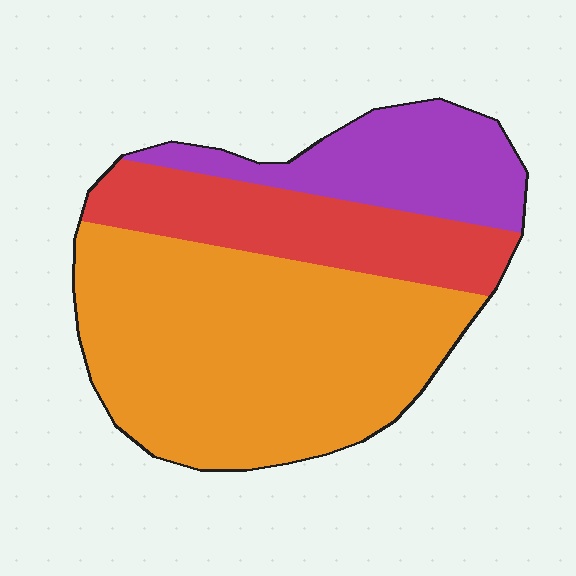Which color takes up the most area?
Orange, at roughly 55%.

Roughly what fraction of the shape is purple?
Purple covers 20% of the shape.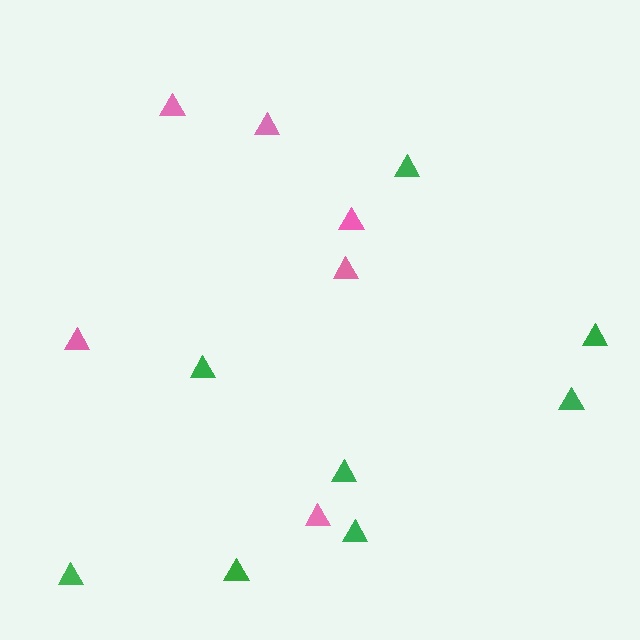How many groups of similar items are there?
There are 2 groups: one group of pink triangles (6) and one group of green triangles (8).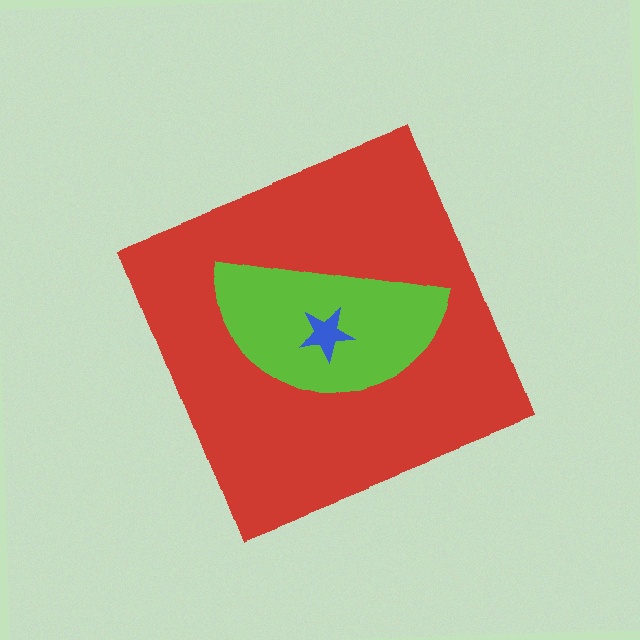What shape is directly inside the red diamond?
The lime semicircle.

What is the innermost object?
The blue star.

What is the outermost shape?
The red diamond.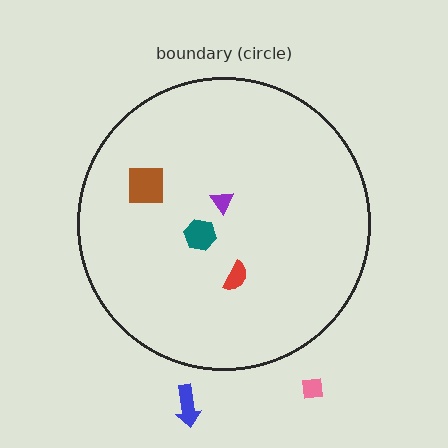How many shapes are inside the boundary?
4 inside, 2 outside.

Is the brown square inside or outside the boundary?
Inside.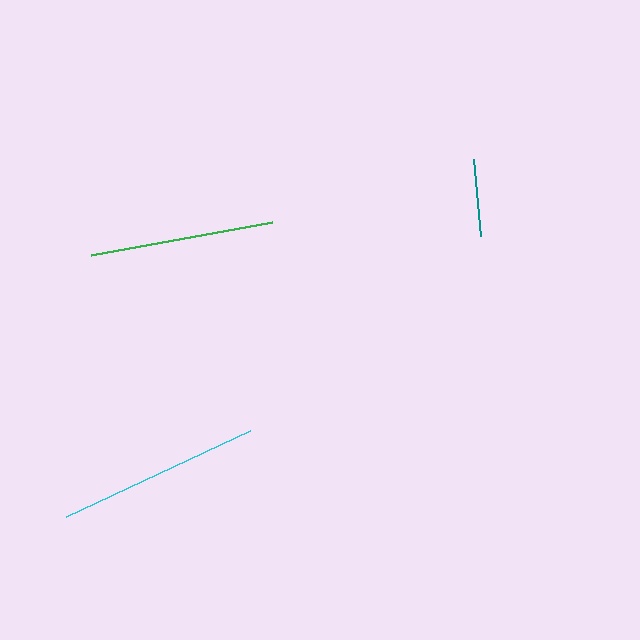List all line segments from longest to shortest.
From longest to shortest: cyan, green, teal.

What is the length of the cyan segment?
The cyan segment is approximately 203 pixels long.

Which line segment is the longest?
The cyan line is the longest at approximately 203 pixels.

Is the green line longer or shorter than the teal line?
The green line is longer than the teal line.